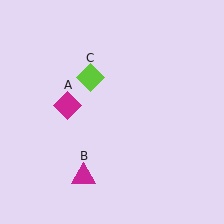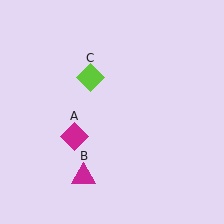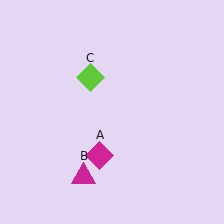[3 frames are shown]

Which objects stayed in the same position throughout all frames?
Magenta triangle (object B) and lime diamond (object C) remained stationary.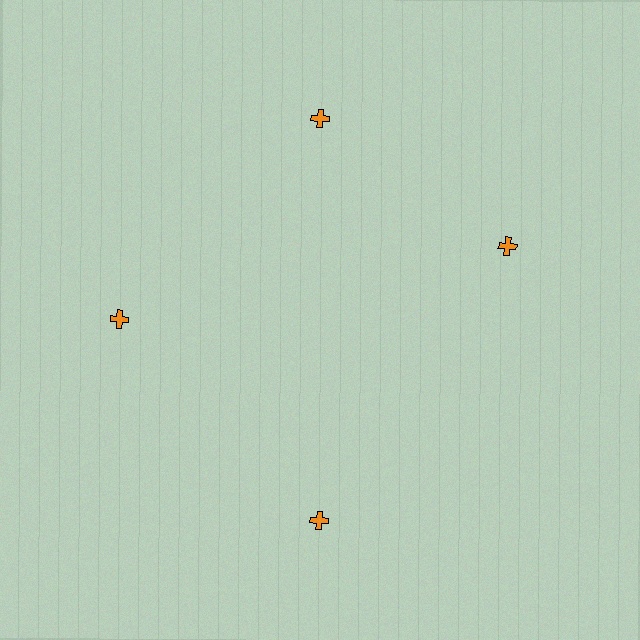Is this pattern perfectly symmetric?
No. The 4 orange crosses are arranged in a ring, but one element near the 3 o'clock position is rotated out of alignment along the ring, breaking the 4-fold rotational symmetry.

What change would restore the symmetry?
The symmetry would be restored by rotating it back into even spacing with its neighbors so that all 4 crosses sit at equal angles and equal distance from the center.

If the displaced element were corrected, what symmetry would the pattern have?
It would have 4-fold rotational symmetry — the pattern would map onto itself every 90 degrees.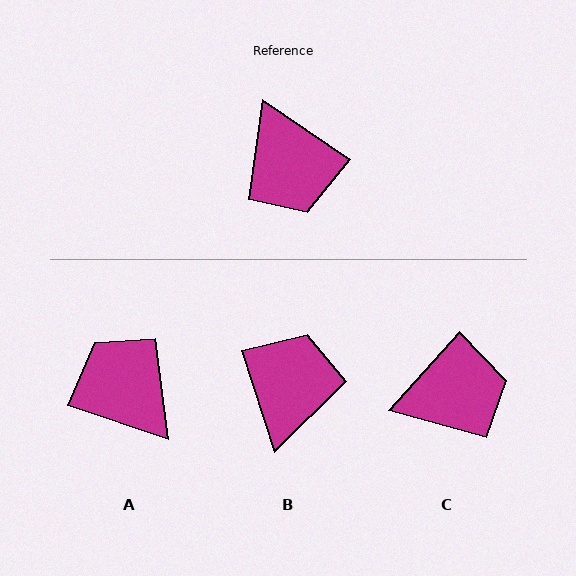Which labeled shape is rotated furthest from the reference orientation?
A, about 164 degrees away.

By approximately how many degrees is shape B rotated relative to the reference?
Approximately 143 degrees counter-clockwise.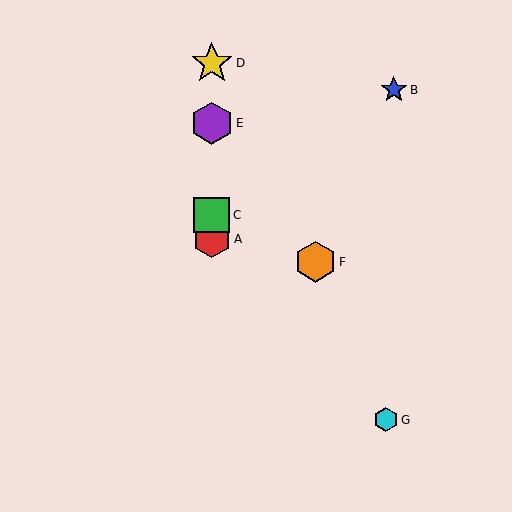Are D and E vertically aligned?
Yes, both are at x≈212.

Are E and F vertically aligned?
No, E is at x≈212 and F is at x≈316.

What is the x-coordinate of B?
Object B is at x≈394.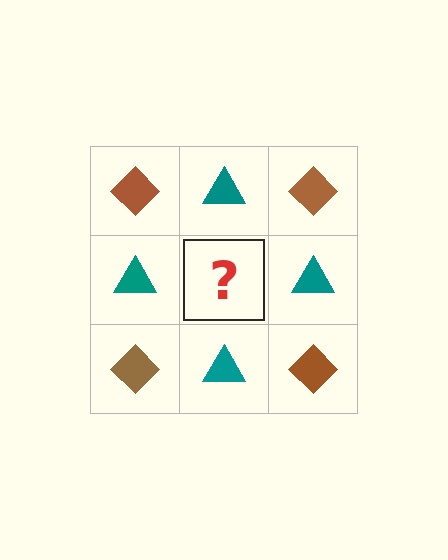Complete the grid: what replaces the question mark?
The question mark should be replaced with a brown diamond.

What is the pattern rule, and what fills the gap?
The rule is that it alternates brown diamond and teal triangle in a checkerboard pattern. The gap should be filled with a brown diamond.